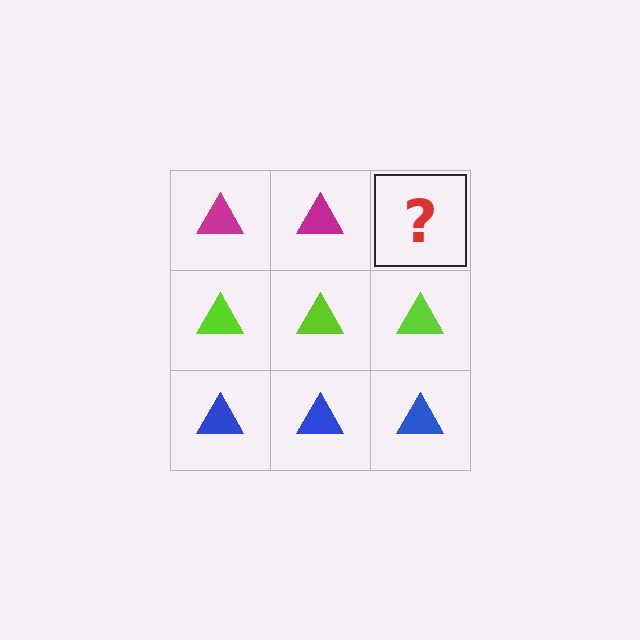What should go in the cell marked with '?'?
The missing cell should contain a magenta triangle.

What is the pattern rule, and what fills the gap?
The rule is that each row has a consistent color. The gap should be filled with a magenta triangle.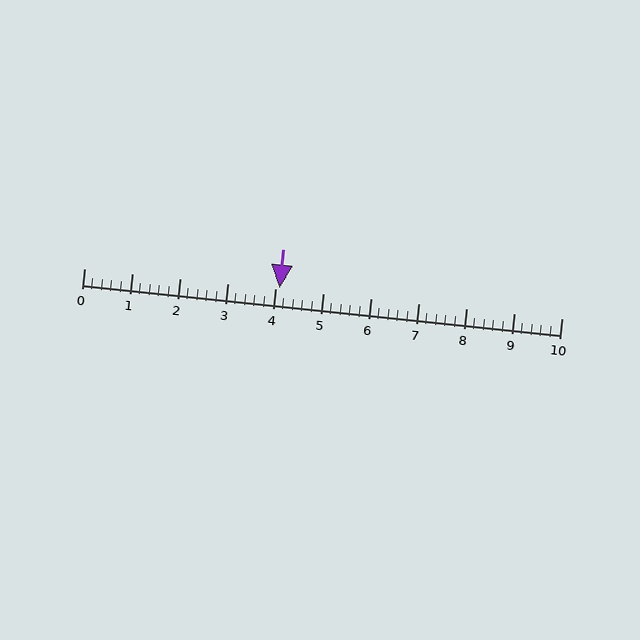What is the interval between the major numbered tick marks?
The major tick marks are spaced 1 units apart.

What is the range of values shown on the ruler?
The ruler shows values from 0 to 10.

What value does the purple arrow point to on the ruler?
The purple arrow points to approximately 4.1.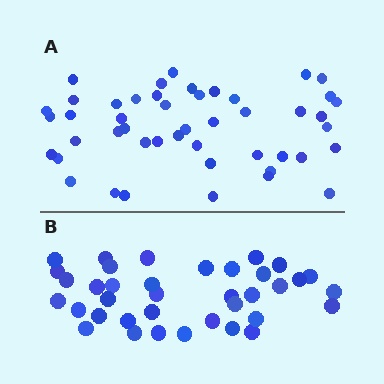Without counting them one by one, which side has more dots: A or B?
Region A (the top region) has more dots.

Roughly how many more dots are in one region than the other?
Region A has roughly 10 or so more dots than region B.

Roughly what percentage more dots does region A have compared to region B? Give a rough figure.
About 25% more.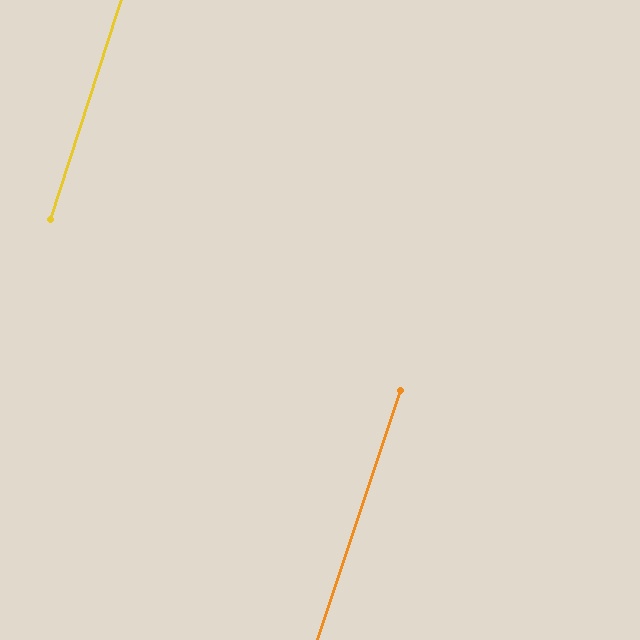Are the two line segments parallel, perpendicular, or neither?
Parallel — their directions differ by only 0.6°.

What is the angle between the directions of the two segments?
Approximately 1 degree.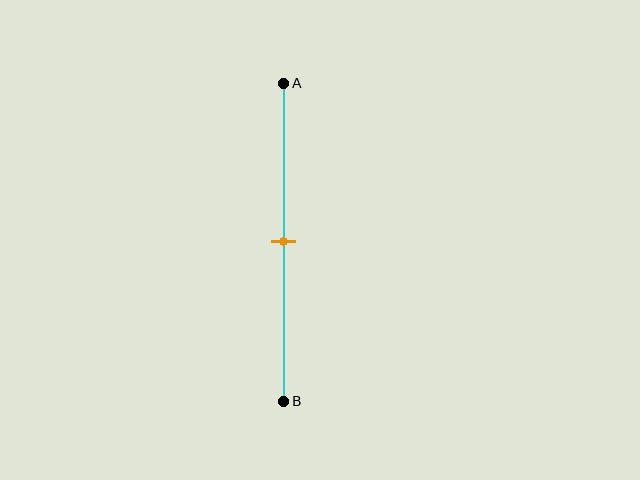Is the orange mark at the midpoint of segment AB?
Yes, the mark is approximately at the midpoint.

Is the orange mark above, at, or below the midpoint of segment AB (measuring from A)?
The orange mark is approximately at the midpoint of segment AB.